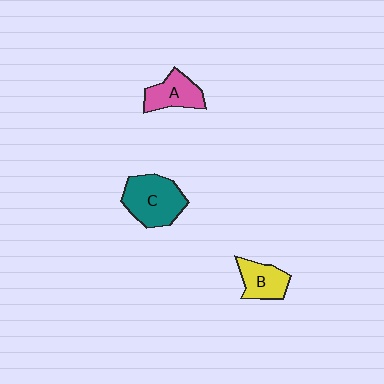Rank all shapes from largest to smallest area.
From largest to smallest: C (teal), A (pink), B (yellow).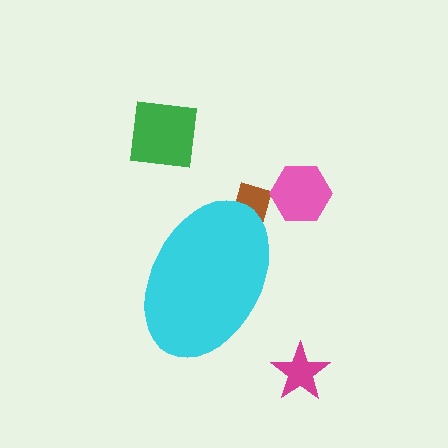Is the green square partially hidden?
No, the green square is fully visible.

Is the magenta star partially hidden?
No, the magenta star is fully visible.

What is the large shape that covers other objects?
A cyan ellipse.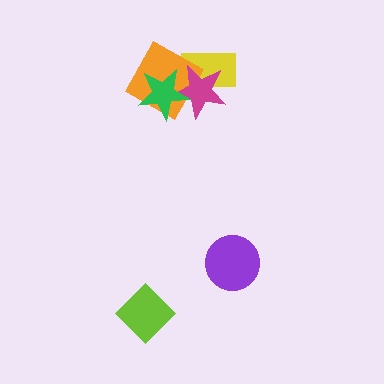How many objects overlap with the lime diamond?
0 objects overlap with the lime diamond.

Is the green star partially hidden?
No, no other shape covers it.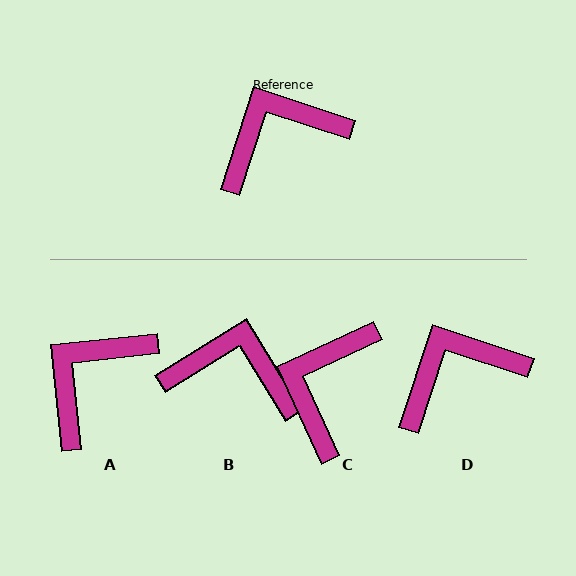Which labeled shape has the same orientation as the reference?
D.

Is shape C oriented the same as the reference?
No, it is off by about 43 degrees.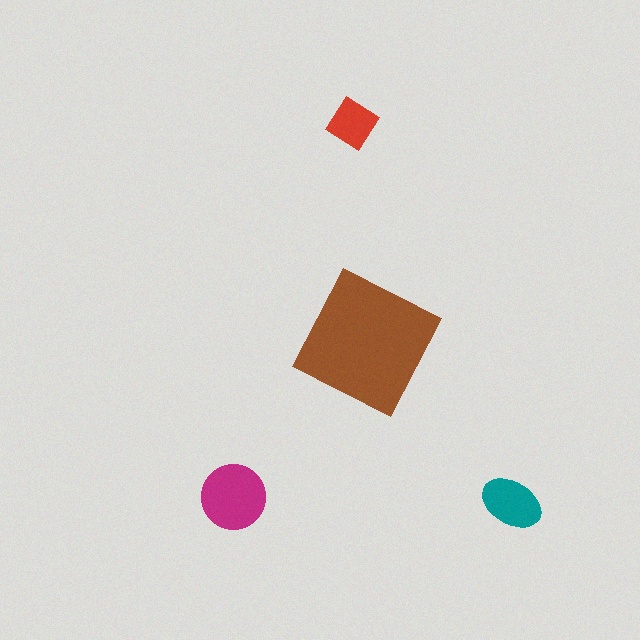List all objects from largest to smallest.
The brown square, the magenta circle, the teal ellipse, the red diamond.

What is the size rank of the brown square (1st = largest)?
1st.